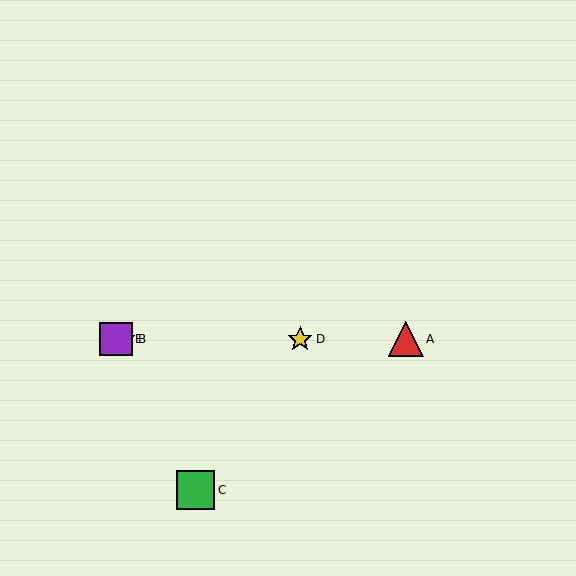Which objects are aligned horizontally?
Objects A, B, D, E are aligned horizontally.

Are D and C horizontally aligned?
No, D is at y≈339 and C is at y≈490.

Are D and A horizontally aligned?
Yes, both are at y≈339.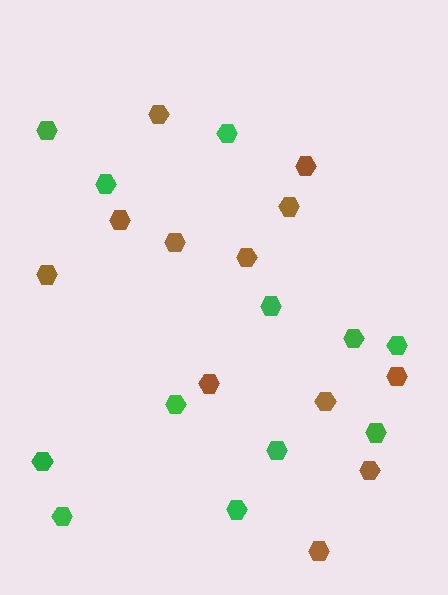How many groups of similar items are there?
There are 2 groups: one group of green hexagons (12) and one group of brown hexagons (12).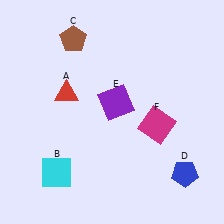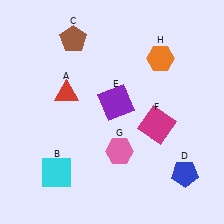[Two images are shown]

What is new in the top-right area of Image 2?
An orange hexagon (H) was added in the top-right area of Image 2.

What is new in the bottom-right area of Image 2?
A pink hexagon (G) was added in the bottom-right area of Image 2.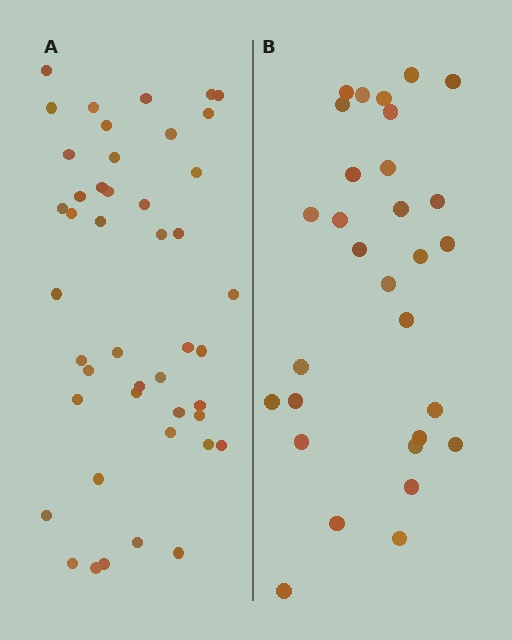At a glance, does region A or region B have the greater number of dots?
Region A (the left region) has more dots.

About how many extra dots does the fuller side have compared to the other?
Region A has approximately 15 more dots than region B.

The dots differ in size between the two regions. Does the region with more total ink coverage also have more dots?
No. Region B has more total ink coverage because its dots are larger, but region A actually contains more individual dots. Total area can be misleading — the number of items is what matters here.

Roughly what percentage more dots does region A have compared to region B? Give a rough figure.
About 50% more.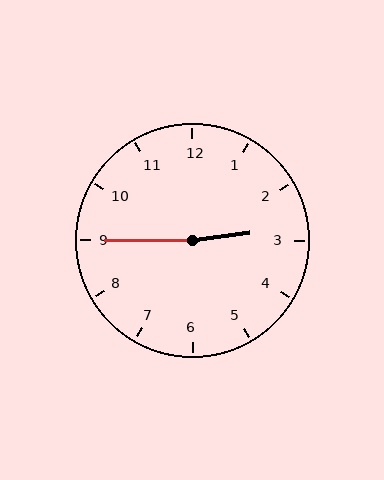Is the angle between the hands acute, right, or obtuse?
It is obtuse.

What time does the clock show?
2:45.